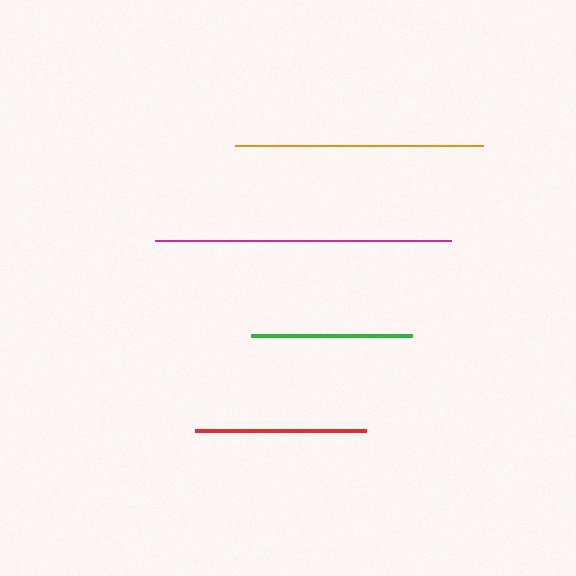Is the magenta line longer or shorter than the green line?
The magenta line is longer than the green line.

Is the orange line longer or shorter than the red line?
The orange line is longer than the red line.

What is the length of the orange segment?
The orange segment is approximately 248 pixels long.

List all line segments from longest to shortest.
From longest to shortest: magenta, orange, red, green.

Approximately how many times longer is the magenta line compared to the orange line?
The magenta line is approximately 1.2 times the length of the orange line.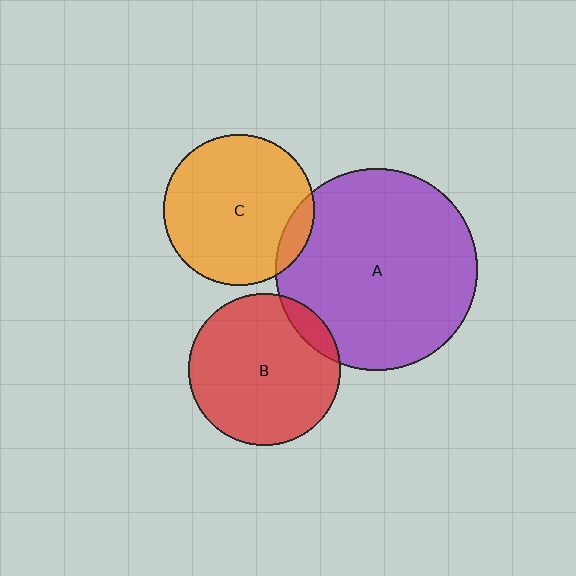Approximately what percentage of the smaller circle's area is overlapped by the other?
Approximately 10%.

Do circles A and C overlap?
Yes.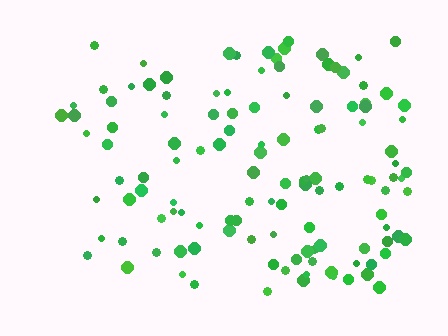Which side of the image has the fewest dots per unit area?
The left.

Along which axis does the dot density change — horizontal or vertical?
Horizontal.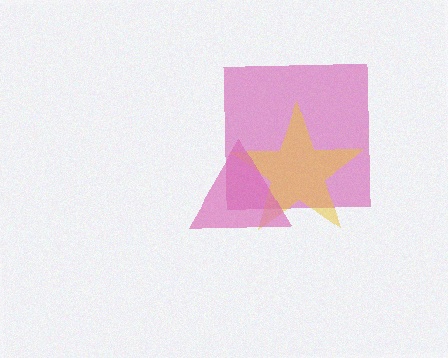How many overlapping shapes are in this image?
There are 3 overlapping shapes in the image.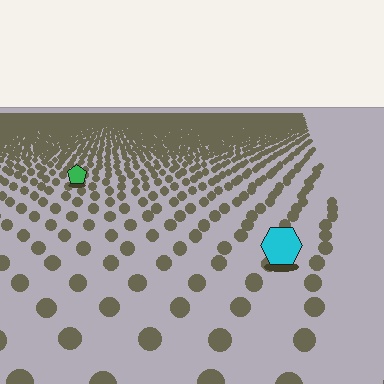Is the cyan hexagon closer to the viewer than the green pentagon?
Yes. The cyan hexagon is closer — you can tell from the texture gradient: the ground texture is coarser near it.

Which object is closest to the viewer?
The cyan hexagon is closest. The texture marks near it are larger and more spread out.